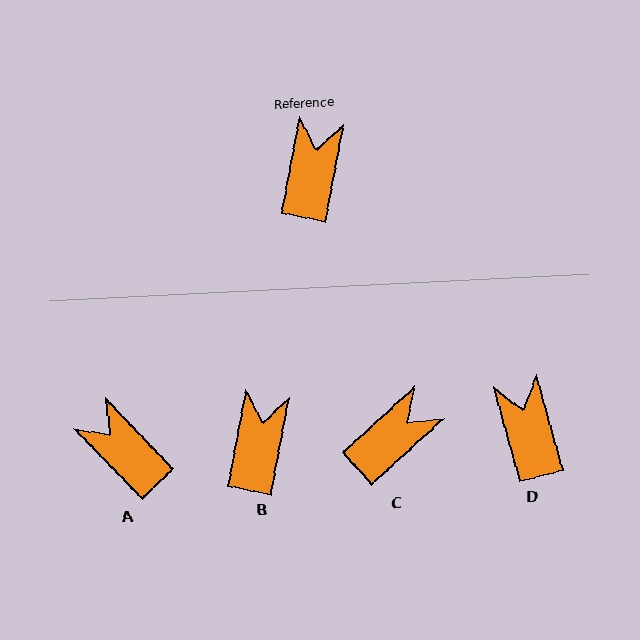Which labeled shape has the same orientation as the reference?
B.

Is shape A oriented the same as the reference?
No, it is off by about 55 degrees.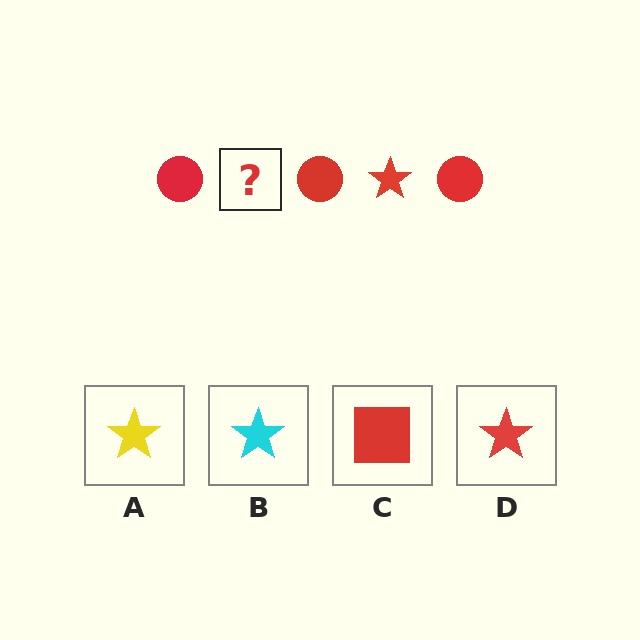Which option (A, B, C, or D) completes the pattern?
D.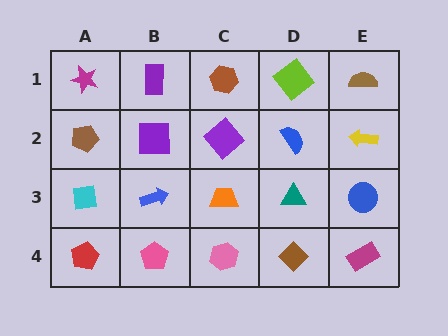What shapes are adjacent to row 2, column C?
A brown hexagon (row 1, column C), an orange trapezoid (row 3, column C), a purple square (row 2, column B), a blue semicircle (row 2, column D).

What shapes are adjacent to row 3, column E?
A yellow arrow (row 2, column E), a magenta rectangle (row 4, column E), a teal triangle (row 3, column D).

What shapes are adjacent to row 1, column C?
A purple diamond (row 2, column C), a purple rectangle (row 1, column B), a lime diamond (row 1, column D).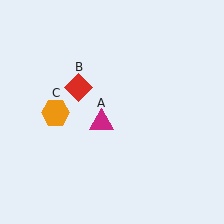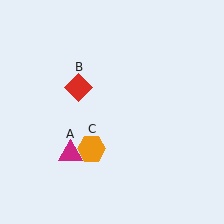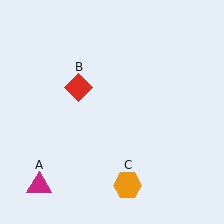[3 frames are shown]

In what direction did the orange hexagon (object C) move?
The orange hexagon (object C) moved down and to the right.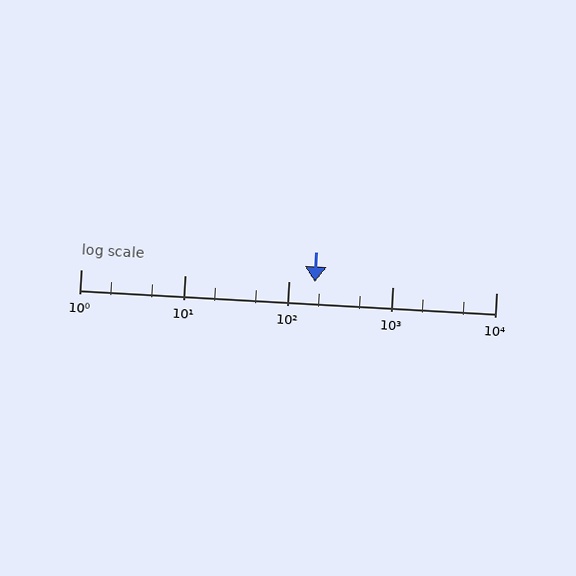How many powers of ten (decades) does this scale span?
The scale spans 4 decades, from 1 to 10000.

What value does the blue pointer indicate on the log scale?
The pointer indicates approximately 180.